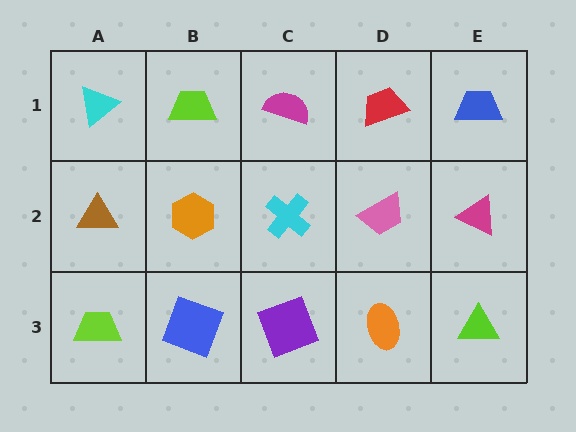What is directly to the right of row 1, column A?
A lime trapezoid.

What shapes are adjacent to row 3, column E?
A magenta triangle (row 2, column E), an orange ellipse (row 3, column D).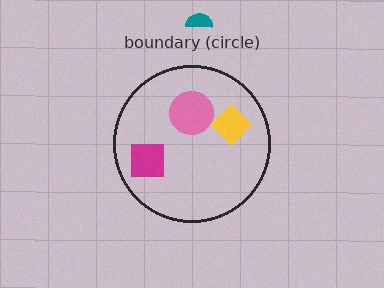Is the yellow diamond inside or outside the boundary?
Inside.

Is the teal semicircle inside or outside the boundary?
Outside.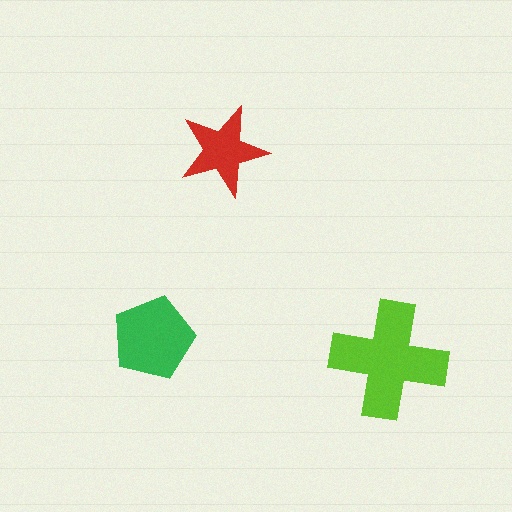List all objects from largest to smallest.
The lime cross, the green pentagon, the red star.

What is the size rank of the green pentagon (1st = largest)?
2nd.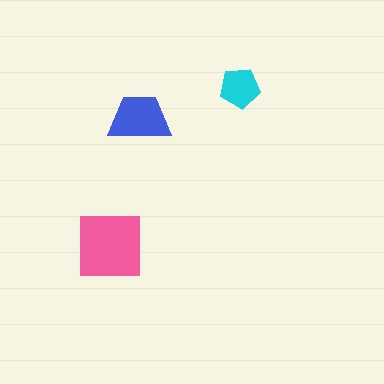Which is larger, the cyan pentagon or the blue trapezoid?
The blue trapezoid.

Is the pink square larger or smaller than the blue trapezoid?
Larger.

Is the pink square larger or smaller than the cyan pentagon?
Larger.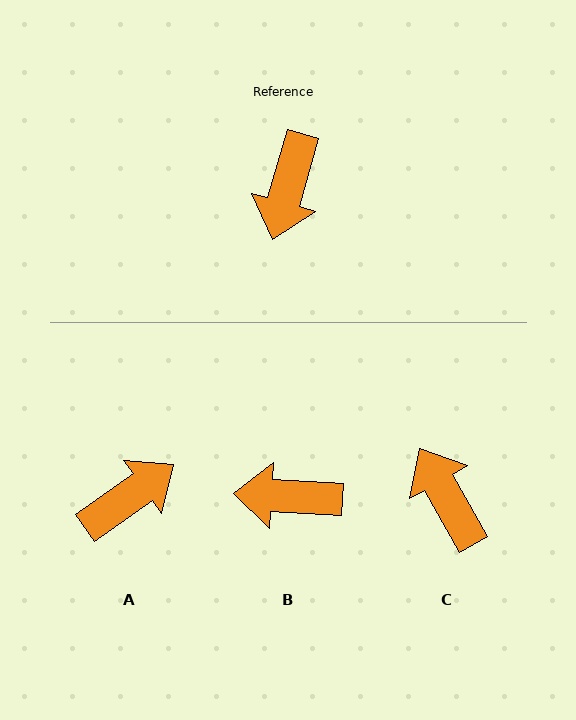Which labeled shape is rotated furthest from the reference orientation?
A, about 142 degrees away.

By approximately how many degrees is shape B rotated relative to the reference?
Approximately 77 degrees clockwise.